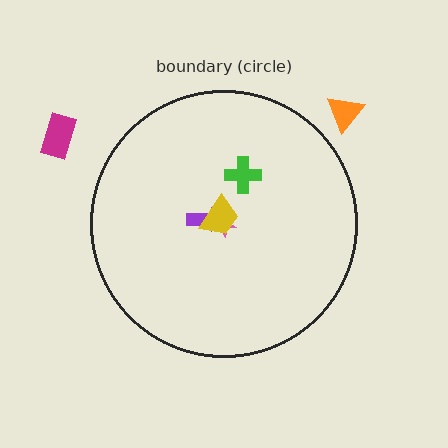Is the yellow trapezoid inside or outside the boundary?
Inside.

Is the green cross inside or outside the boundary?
Inside.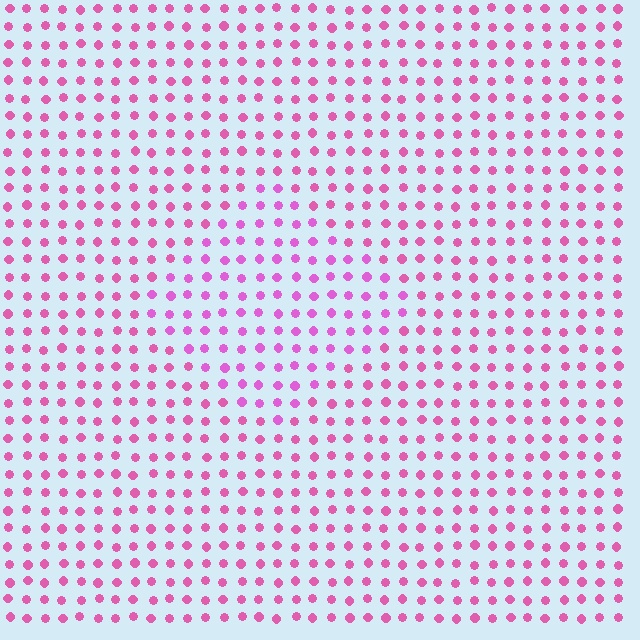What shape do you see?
I see a diamond.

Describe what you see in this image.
The image is filled with small pink elements in a uniform arrangement. A diamond-shaped region is visible where the elements are tinted to a slightly different hue, forming a subtle color boundary.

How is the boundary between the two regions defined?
The boundary is defined purely by a slight shift in hue (about 19 degrees). Spacing, size, and orientation are identical on both sides.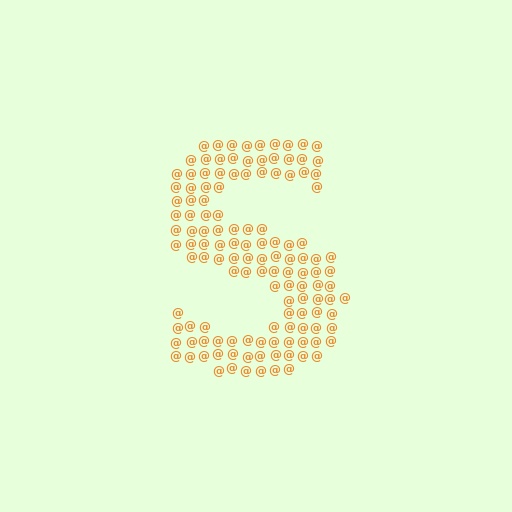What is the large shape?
The large shape is the letter S.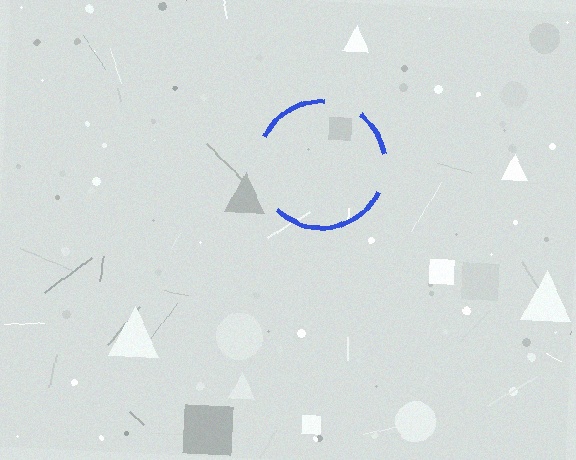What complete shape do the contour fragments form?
The contour fragments form a circle.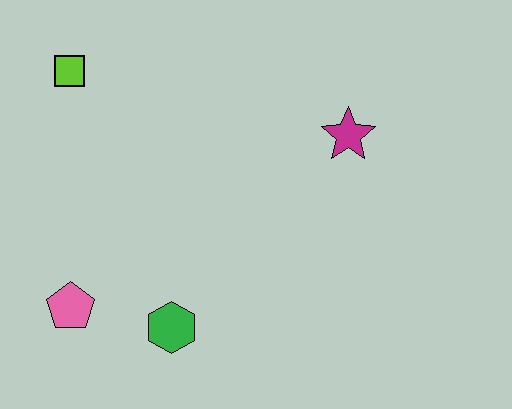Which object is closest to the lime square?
The pink pentagon is closest to the lime square.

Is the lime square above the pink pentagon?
Yes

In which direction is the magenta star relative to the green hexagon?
The magenta star is above the green hexagon.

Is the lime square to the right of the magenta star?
No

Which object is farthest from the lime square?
The magenta star is farthest from the lime square.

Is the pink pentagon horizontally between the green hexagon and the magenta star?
No